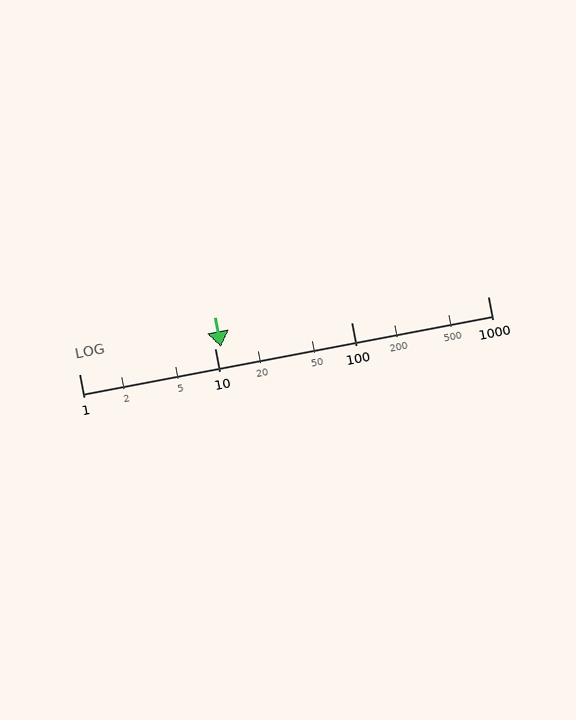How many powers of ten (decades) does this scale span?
The scale spans 3 decades, from 1 to 1000.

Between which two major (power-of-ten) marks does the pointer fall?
The pointer is between 10 and 100.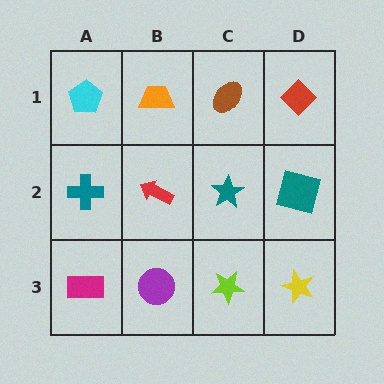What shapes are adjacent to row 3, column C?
A teal star (row 2, column C), a purple circle (row 3, column B), a yellow star (row 3, column D).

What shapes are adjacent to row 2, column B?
An orange trapezoid (row 1, column B), a purple circle (row 3, column B), a teal cross (row 2, column A), a teal star (row 2, column C).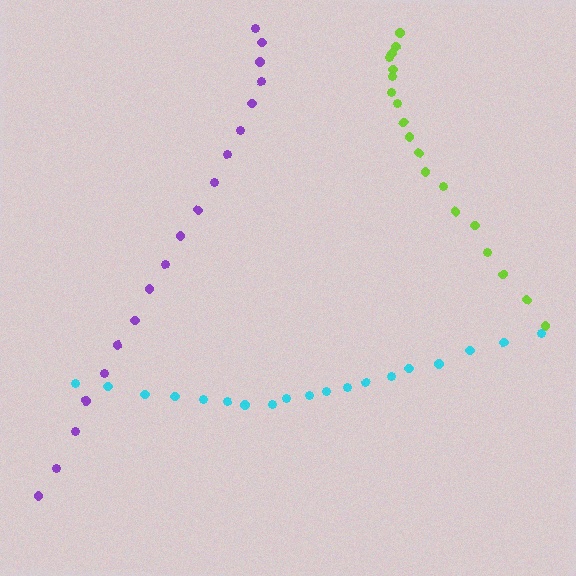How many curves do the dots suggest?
There are 3 distinct paths.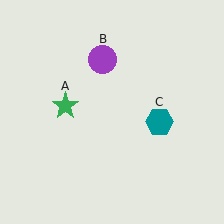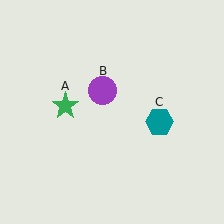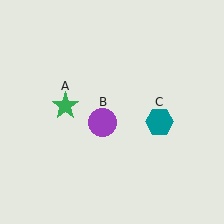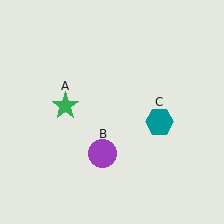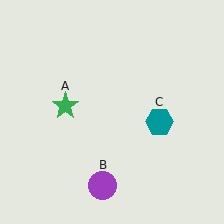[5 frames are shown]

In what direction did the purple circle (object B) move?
The purple circle (object B) moved down.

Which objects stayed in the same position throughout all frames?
Green star (object A) and teal hexagon (object C) remained stationary.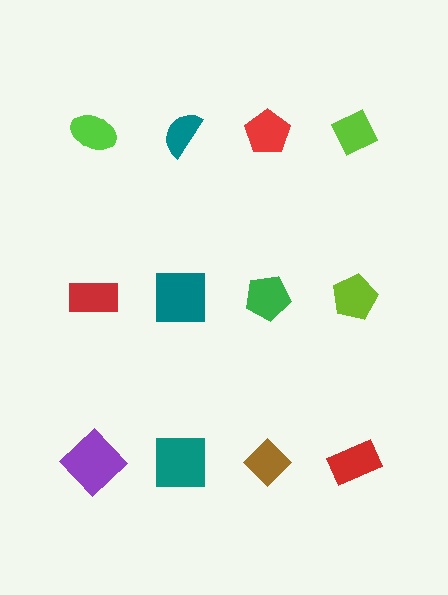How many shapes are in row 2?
4 shapes.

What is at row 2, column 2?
A teal square.